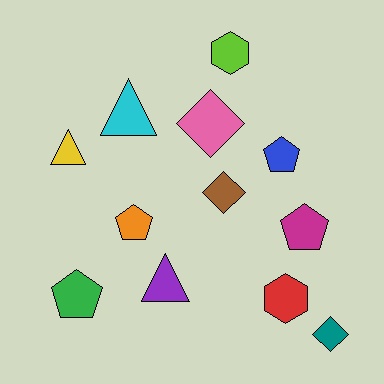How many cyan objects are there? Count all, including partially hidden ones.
There is 1 cyan object.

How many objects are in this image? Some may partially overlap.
There are 12 objects.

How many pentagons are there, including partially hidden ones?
There are 4 pentagons.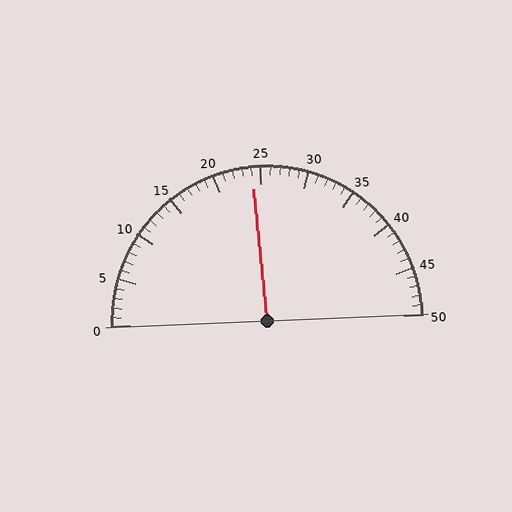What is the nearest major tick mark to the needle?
The nearest major tick mark is 25.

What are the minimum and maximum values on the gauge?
The gauge ranges from 0 to 50.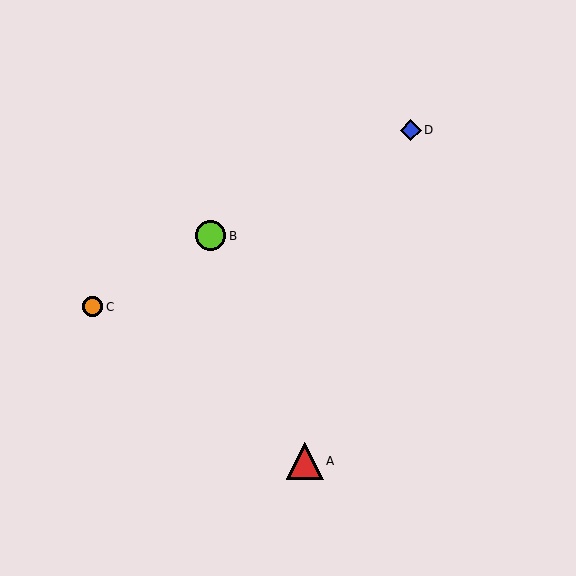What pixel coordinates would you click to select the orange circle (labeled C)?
Click at (93, 307) to select the orange circle C.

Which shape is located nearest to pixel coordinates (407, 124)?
The blue diamond (labeled D) at (411, 130) is nearest to that location.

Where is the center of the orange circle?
The center of the orange circle is at (93, 307).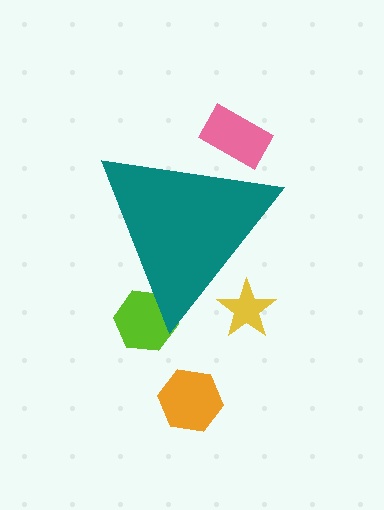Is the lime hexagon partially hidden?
Yes, the lime hexagon is partially hidden behind the teal triangle.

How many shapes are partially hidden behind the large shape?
3 shapes are partially hidden.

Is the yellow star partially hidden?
Yes, the yellow star is partially hidden behind the teal triangle.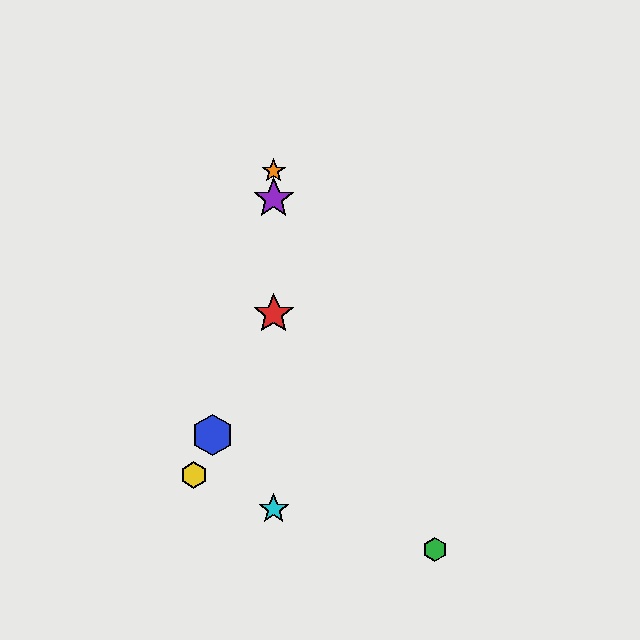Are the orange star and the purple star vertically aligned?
Yes, both are at x≈274.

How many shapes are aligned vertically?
4 shapes (the red star, the purple star, the orange star, the cyan star) are aligned vertically.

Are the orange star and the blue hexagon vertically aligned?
No, the orange star is at x≈274 and the blue hexagon is at x≈212.